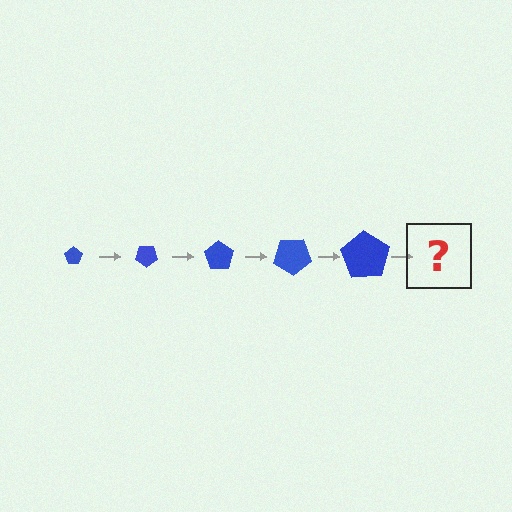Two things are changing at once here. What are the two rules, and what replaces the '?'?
The two rules are that the pentagon grows larger each step and it rotates 35 degrees each step. The '?' should be a pentagon, larger than the previous one and rotated 175 degrees from the start.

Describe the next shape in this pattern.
It should be a pentagon, larger than the previous one and rotated 175 degrees from the start.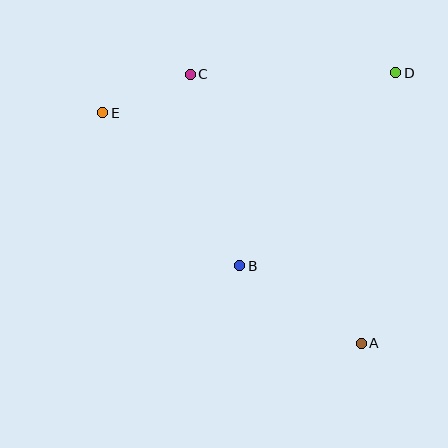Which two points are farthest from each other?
Points A and E are farthest from each other.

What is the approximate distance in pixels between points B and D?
The distance between B and D is approximately 248 pixels.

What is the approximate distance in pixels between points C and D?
The distance between C and D is approximately 205 pixels.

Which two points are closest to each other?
Points C and E are closest to each other.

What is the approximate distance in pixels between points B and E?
The distance between B and E is approximately 205 pixels.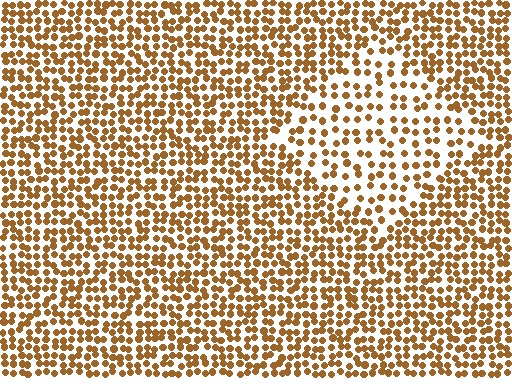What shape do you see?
I see a diamond.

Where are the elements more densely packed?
The elements are more densely packed outside the diamond boundary.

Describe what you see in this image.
The image contains small brown elements arranged at two different densities. A diamond-shaped region is visible where the elements are less densely packed than the surrounding area.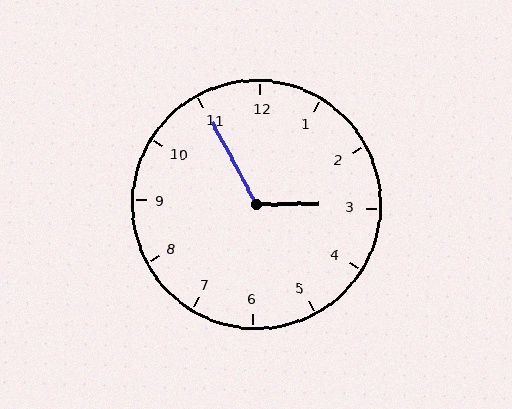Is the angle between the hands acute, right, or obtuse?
It is obtuse.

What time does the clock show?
2:55.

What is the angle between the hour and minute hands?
Approximately 118 degrees.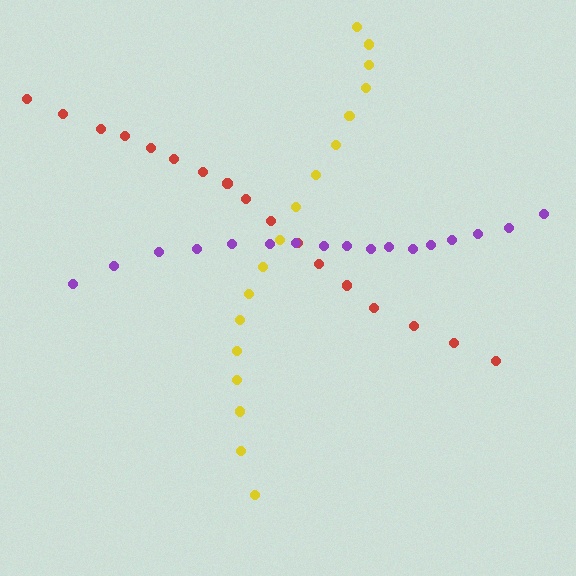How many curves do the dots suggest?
There are 3 distinct paths.